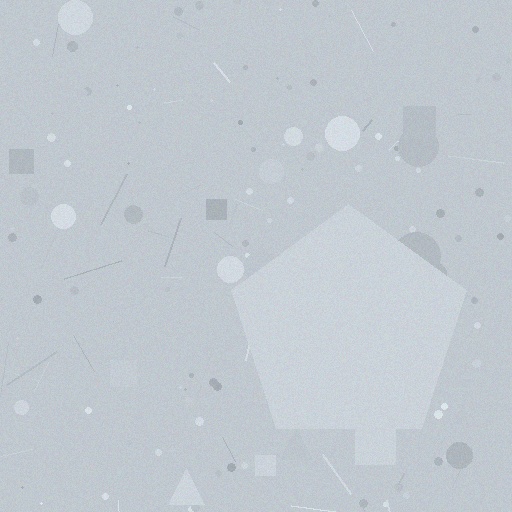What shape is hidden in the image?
A pentagon is hidden in the image.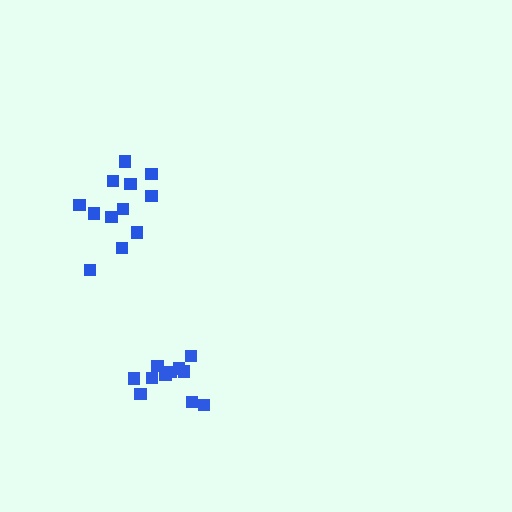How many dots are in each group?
Group 1: 11 dots, Group 2: 12 dots (23 total).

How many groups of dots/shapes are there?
There are 2 groups.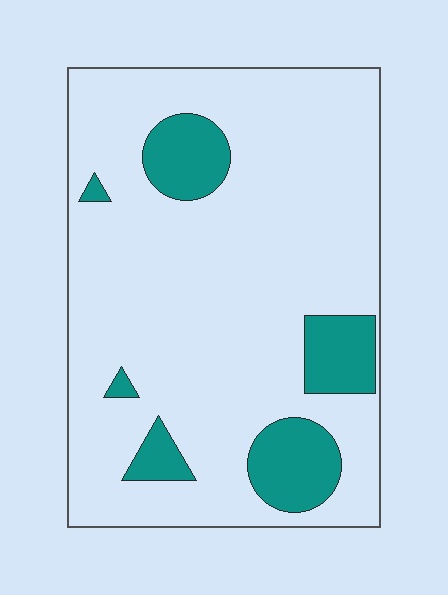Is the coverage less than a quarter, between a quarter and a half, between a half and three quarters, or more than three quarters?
Less than a quarter.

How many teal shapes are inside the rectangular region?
6.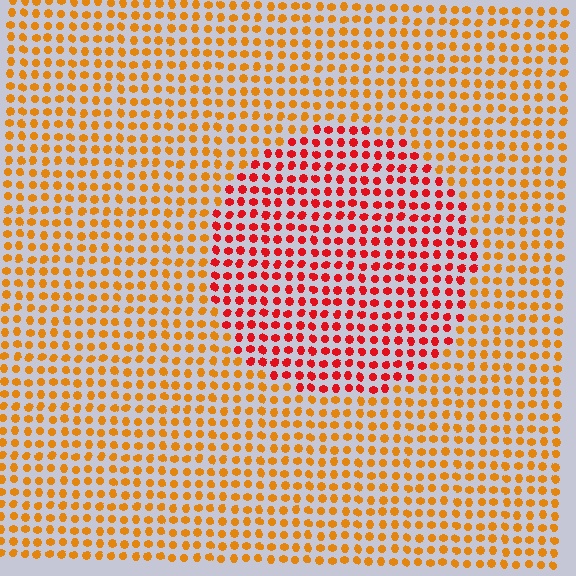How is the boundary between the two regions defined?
The boundary is defined purely by a slight shift in hue (about 37 degrees). Spacing, size, and orientation are identical on both sides.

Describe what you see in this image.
The image is filled with small orange elements in a uniform arrangement. A circle-shaped region is visible where the elements are tinted to a slightly different hue, forming a subtle color boundary.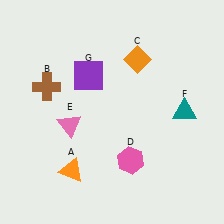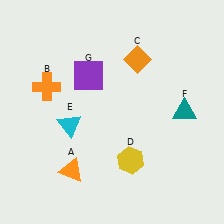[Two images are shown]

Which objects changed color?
B changed from brown to orange. D changed from pink to yellow. E changed from pink to cyan.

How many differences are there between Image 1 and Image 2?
There are 3 differences between the two images.